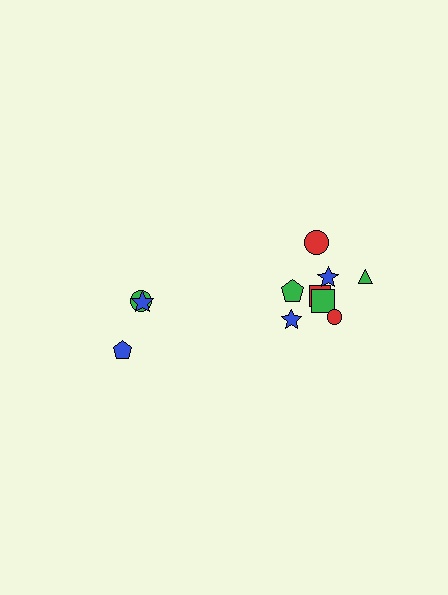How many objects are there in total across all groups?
There are 11 objects.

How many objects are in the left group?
There are 3 objects.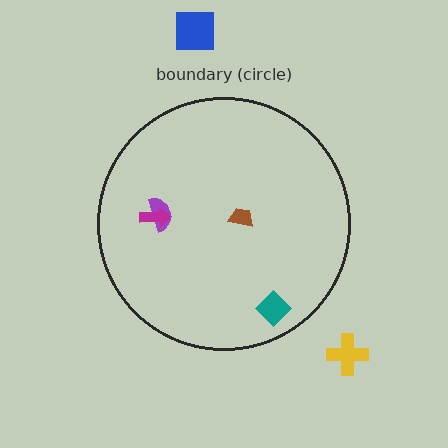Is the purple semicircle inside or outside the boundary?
Inside.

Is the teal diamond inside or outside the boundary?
Inside.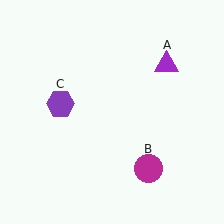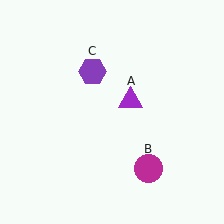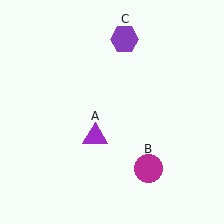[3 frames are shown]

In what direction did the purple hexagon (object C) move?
The purple hexagon (object C) moved up and to the right.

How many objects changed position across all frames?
2 objects changed position: purple triangle (object A), purple hexagon (object C).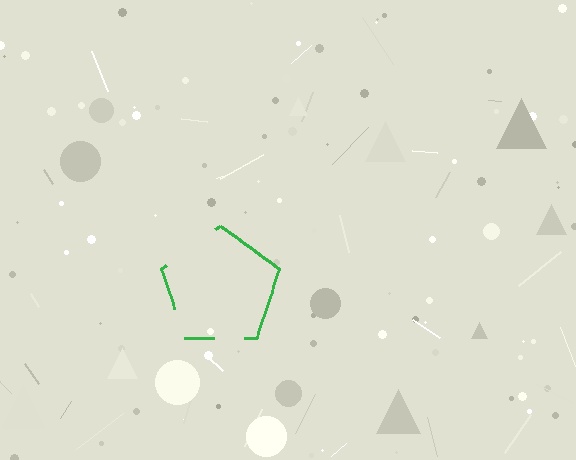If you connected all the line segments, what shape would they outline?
They would outline a pentagon.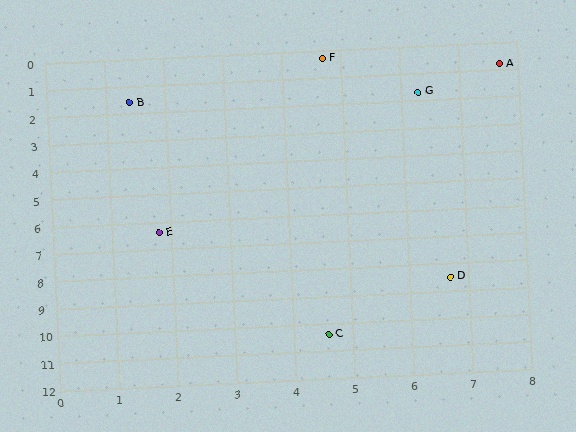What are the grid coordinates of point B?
Point B is at approximately (1.4, 1.6).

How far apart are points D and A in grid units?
Points D and A are about 7.8 grid units apart.